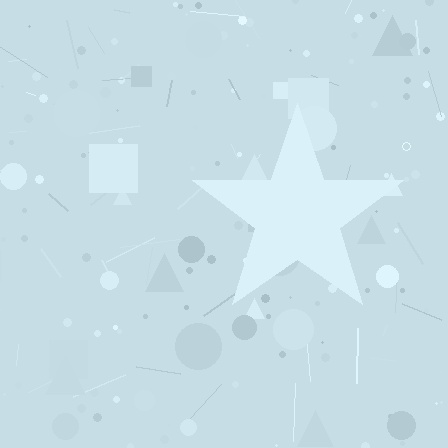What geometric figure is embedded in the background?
A star is embedded in the background.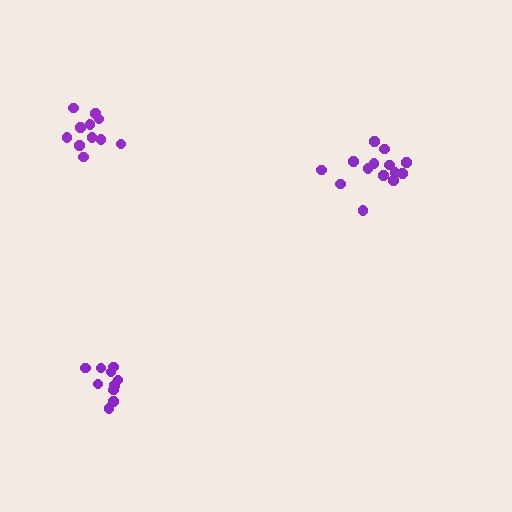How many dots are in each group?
Group 1: 11 dots, Group 2: 14 dots, Group 3: 10 dots (35 total).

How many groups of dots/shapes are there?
There are 3 groups.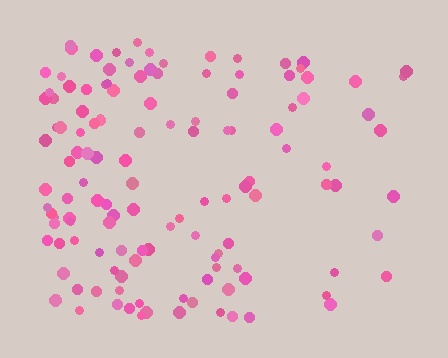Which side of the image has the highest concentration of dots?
The left.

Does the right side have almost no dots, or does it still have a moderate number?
Still a moderate number, just noticeably fewer than the left.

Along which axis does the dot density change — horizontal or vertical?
Horizontal.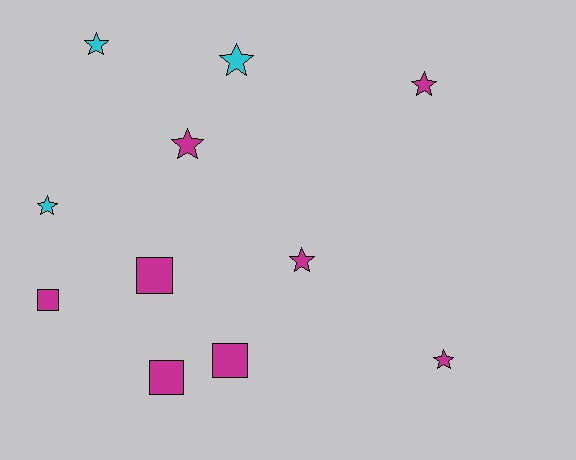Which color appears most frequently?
Magenta, with 8 objects.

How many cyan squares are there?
There are no cyan squares.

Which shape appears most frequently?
Star, with 7 objects.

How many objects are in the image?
There are 11 objects.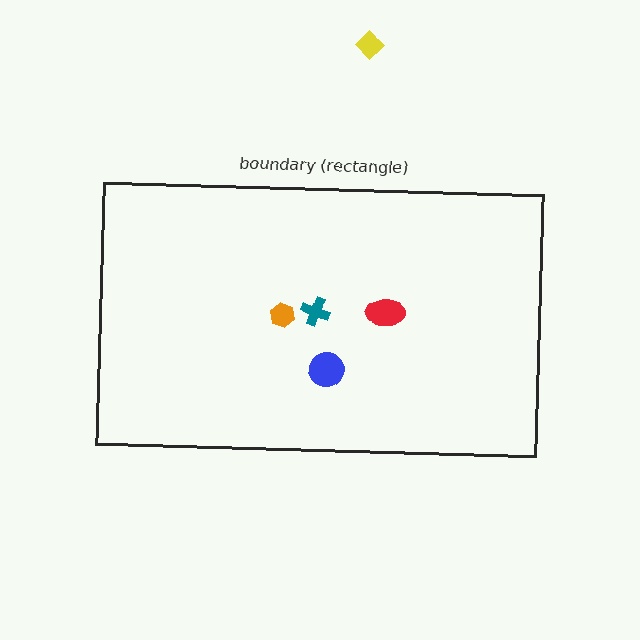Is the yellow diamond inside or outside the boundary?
Outside.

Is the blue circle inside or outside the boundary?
Inside.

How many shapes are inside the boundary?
4 inside, 1 outside.